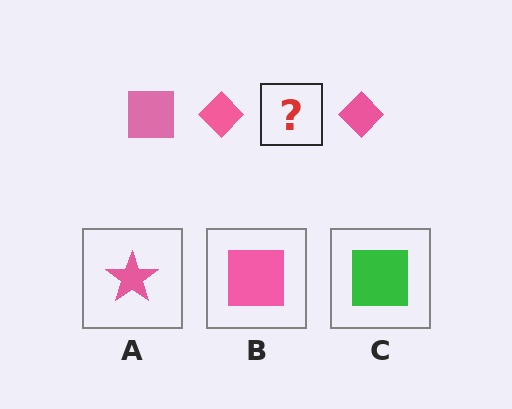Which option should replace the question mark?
Option B.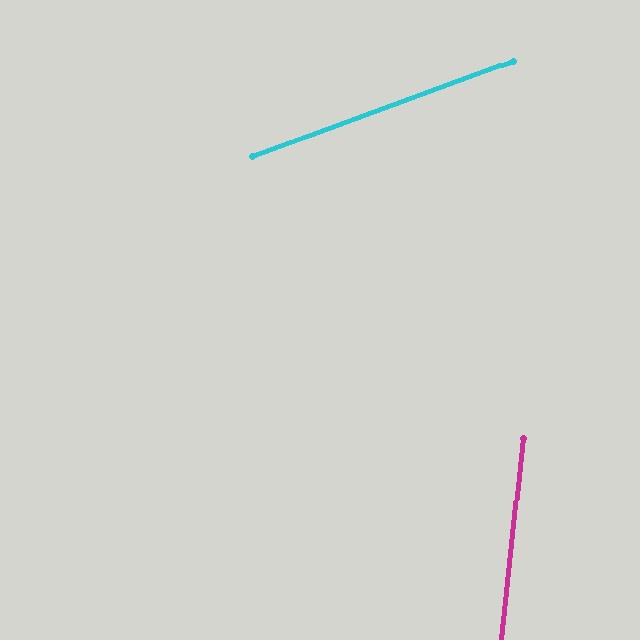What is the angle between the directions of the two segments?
Approximately 64 degrees.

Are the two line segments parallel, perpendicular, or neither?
Neither parallel nor perpendicular — they differ by about 64°.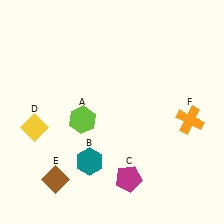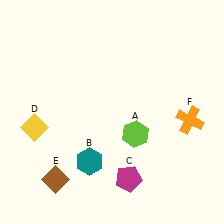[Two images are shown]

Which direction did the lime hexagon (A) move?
The lime hexagon (A) moved right.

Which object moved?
The lime hexagon (A) moved right.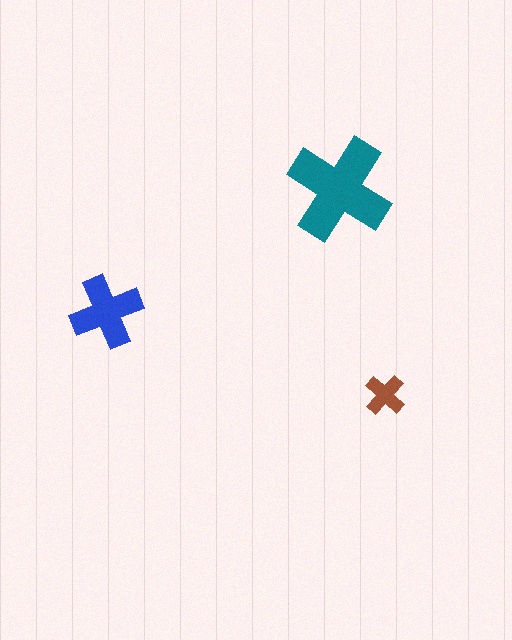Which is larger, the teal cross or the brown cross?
The teal one.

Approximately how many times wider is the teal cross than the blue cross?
About 1.5 times wider.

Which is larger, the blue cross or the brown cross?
The blue one.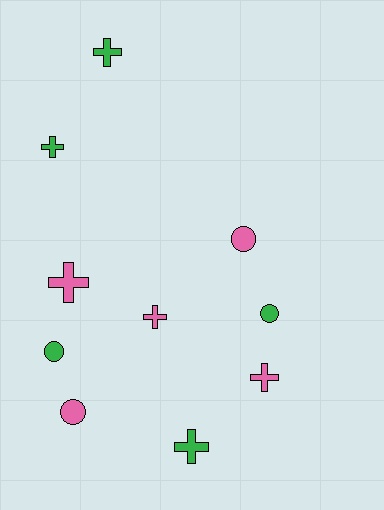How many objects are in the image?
There are 10 objects.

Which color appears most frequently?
Pink, with 5 objects.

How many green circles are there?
There are 2 green circles.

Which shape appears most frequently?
Cross, with 6 objects.